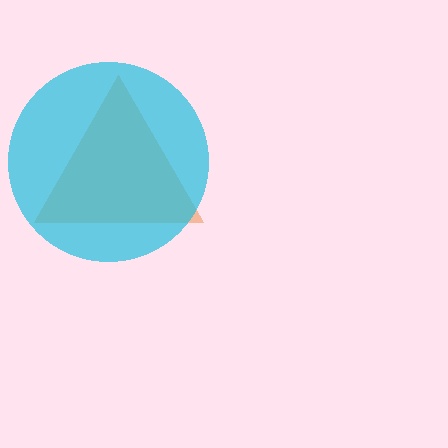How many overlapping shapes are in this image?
There are 2 overlapping shapes in the image.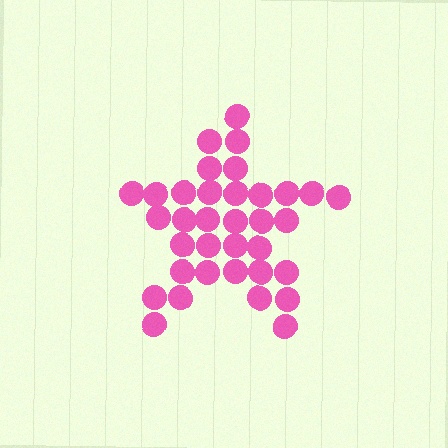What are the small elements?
The small elements are circles.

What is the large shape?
The large shape is a star.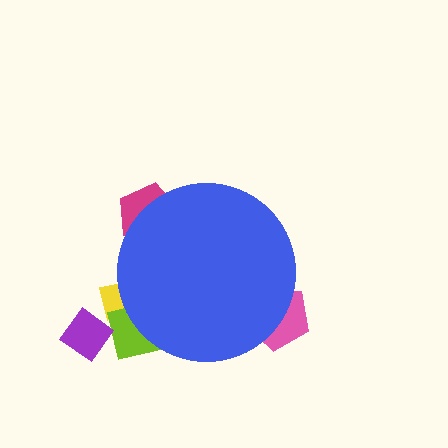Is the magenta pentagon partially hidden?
Yes, the magenta pentagon is partially hidden behind the blue circle.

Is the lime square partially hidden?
Yes, the lime square is partially hidden behind the blue circle.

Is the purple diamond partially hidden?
No, the purple diamond is fully visible.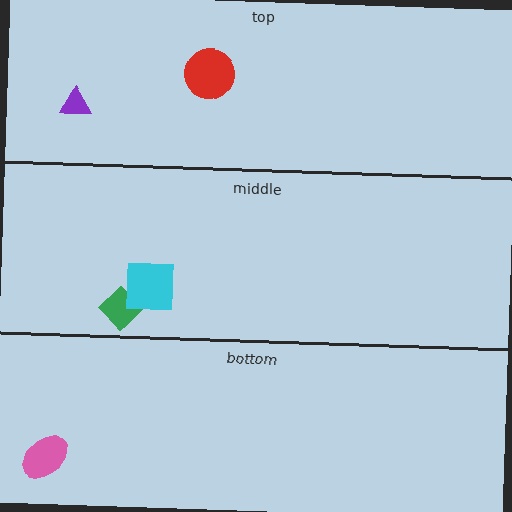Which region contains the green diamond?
The middle region.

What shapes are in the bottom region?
The pink ellipse.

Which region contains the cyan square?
The middle region.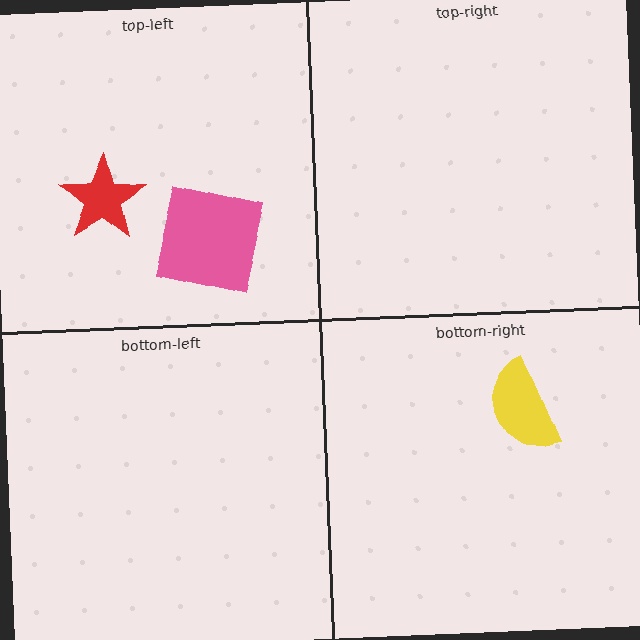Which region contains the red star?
The top-left region.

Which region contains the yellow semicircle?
The bottom-right region.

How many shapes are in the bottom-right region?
1.